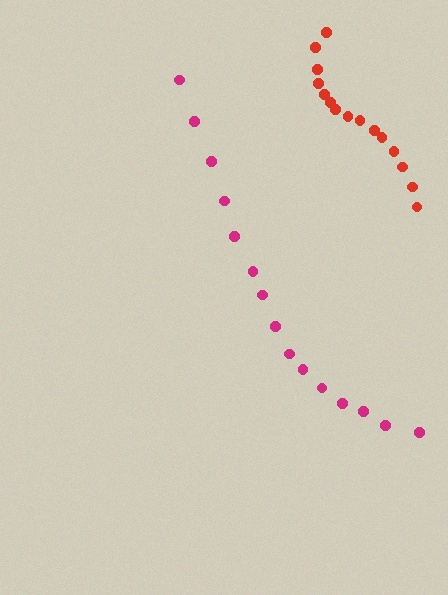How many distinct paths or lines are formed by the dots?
There are 2 distinct paths.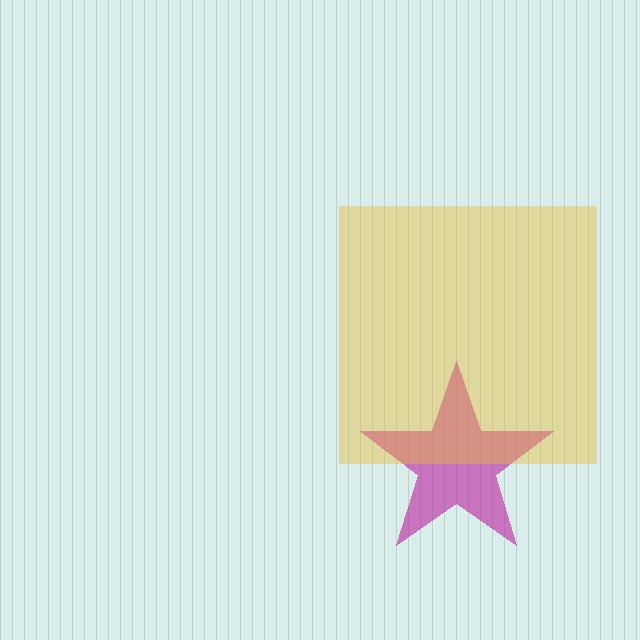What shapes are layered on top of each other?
The layered shapes are: a magenta star, a yellow square.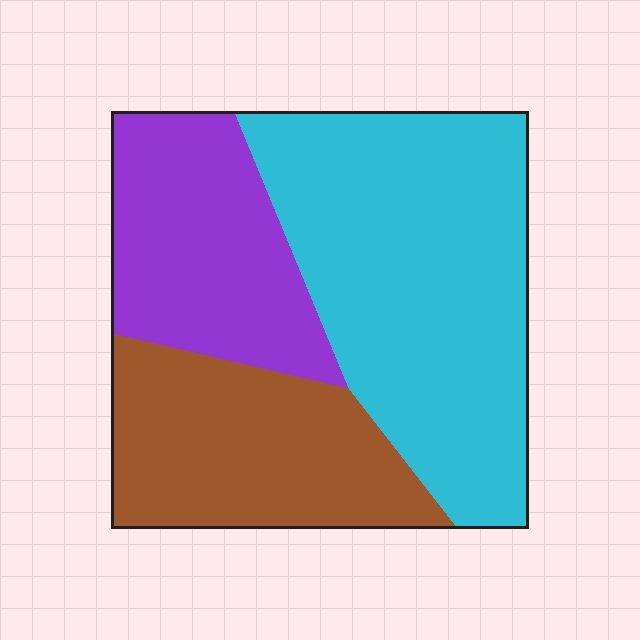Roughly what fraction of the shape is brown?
Brown takes up about one quarter (1/4) of the shape.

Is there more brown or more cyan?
Cyan.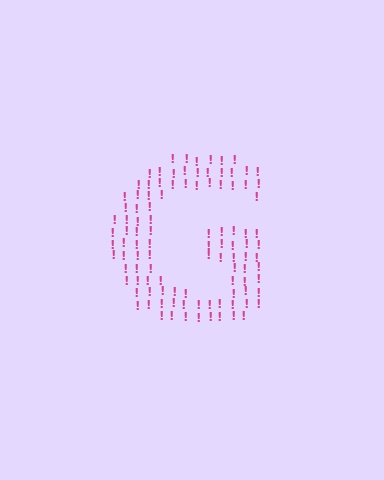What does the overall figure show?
The overall figure shows the letter G.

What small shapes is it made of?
It is made of small exclamation marks.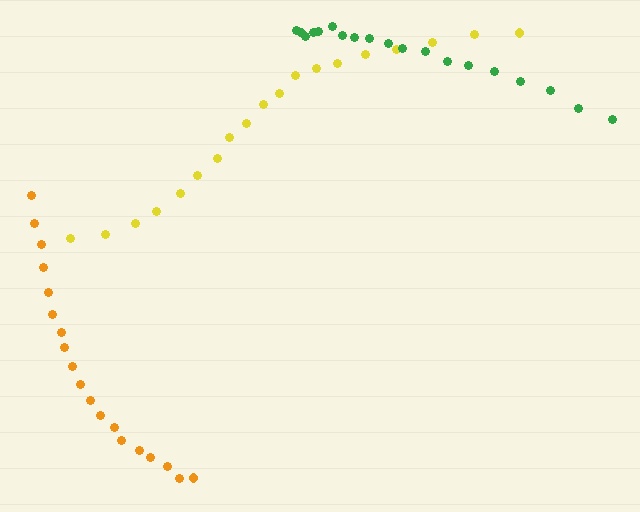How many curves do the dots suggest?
There are 3 distinct paths.